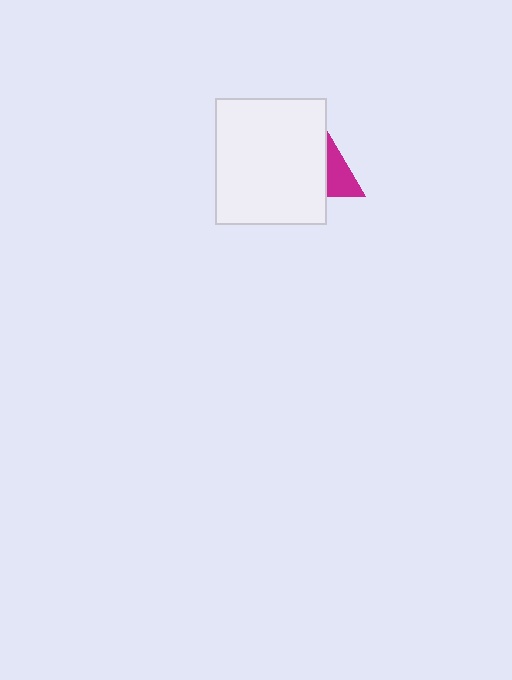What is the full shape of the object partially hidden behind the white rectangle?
The partially hidden object is a magenta triangle.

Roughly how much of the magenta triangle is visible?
A small part of it is visible (roughly 38%).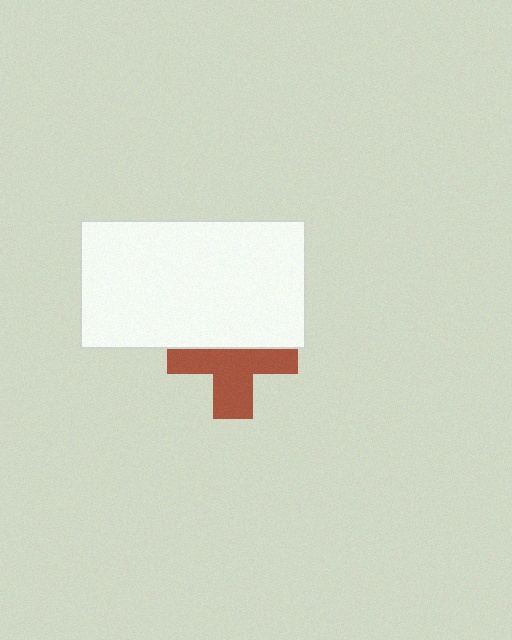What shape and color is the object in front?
The object in front is a white rectangle.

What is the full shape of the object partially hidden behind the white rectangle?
The partially hidden object is a brown cross.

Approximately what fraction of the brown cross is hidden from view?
Roughly 44% of the brown cross is hidden behind the white rectangle.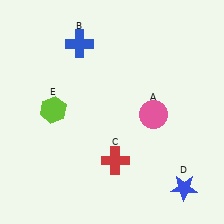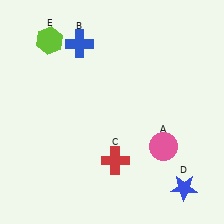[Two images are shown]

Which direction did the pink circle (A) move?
The pink circle (A) moved down.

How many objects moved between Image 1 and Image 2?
2 objects moved between the two images.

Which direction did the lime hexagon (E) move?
The lime hexagon (E) moved up.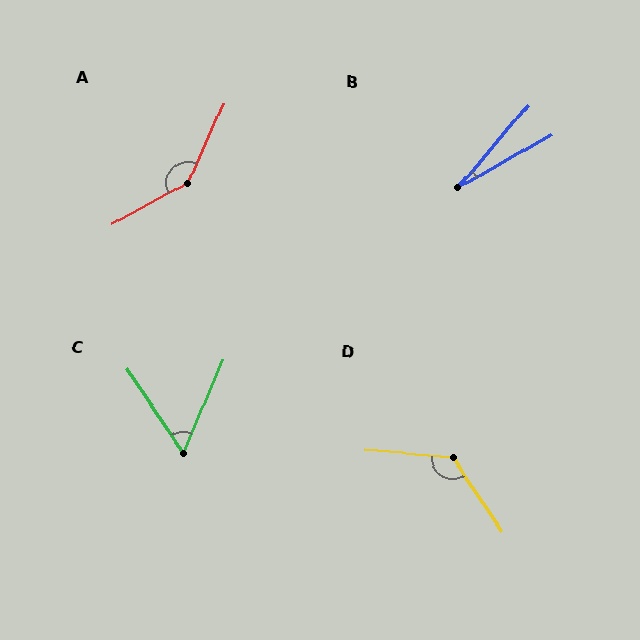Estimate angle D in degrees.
Approximately 129 degrees.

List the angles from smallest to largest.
B (20°), C (57°), D (129°), A (143°).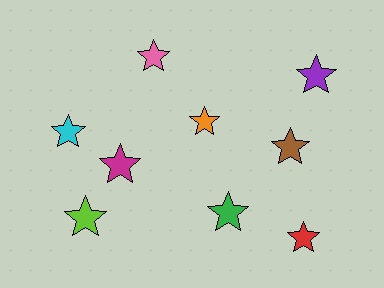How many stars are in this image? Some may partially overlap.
There are 9 stars.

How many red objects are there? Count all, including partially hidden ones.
There is 1 red object.